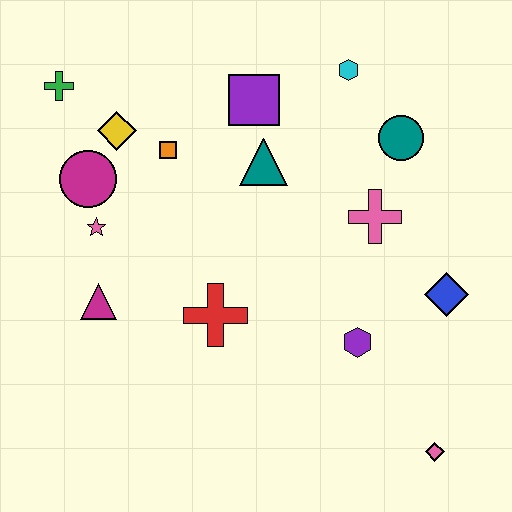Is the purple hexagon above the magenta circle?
No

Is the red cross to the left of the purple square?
Yes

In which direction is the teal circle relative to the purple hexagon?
The teal circle is above the purple hexagon.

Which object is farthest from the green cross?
The pink diamond is farthest from the green cross.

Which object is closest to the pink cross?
The teal circle is closest to the pink cross.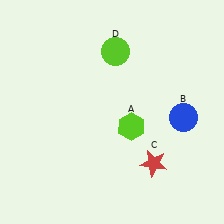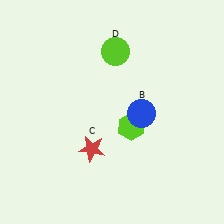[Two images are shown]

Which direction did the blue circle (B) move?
The blue circle (B) moved left.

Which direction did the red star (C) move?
The red star (C) moved left.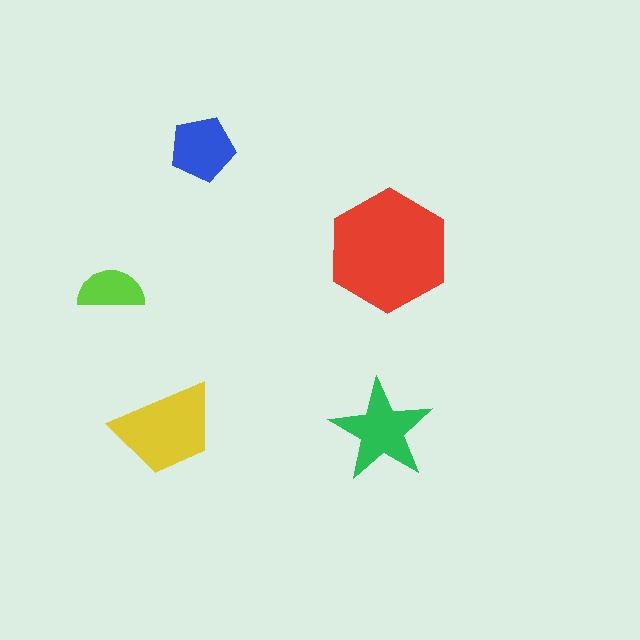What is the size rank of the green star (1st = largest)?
3rd.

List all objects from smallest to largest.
The lime semicircle, the blue pentagon, the green star, the yellow trapezoid, the red hexagon.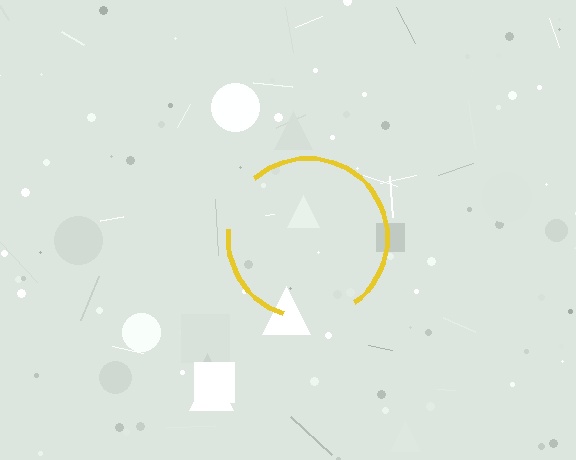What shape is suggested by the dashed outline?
The dashed outline suggests a circle.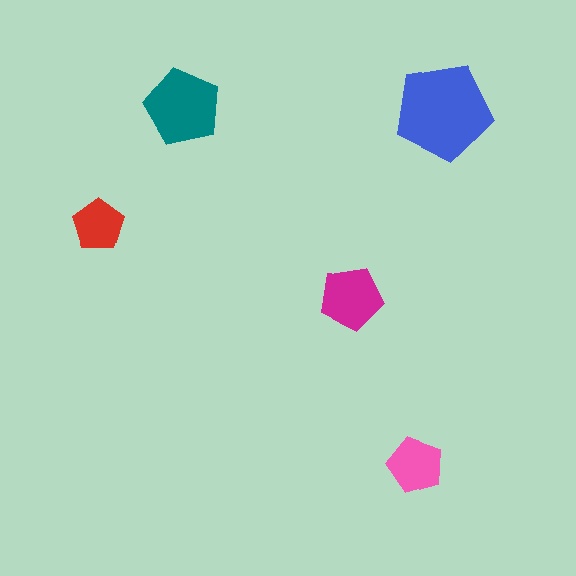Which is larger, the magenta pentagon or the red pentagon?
The magenta one.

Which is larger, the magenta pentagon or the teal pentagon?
The teal one.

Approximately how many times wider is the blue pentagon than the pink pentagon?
About 1.5 times wider.